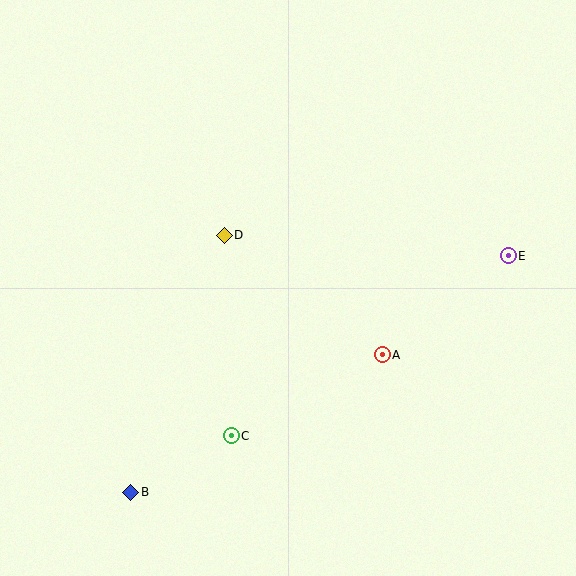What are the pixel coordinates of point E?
Point E is at (508, 256).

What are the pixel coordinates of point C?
Point C is at (231, 436).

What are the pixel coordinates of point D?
Point D is at (224, 235).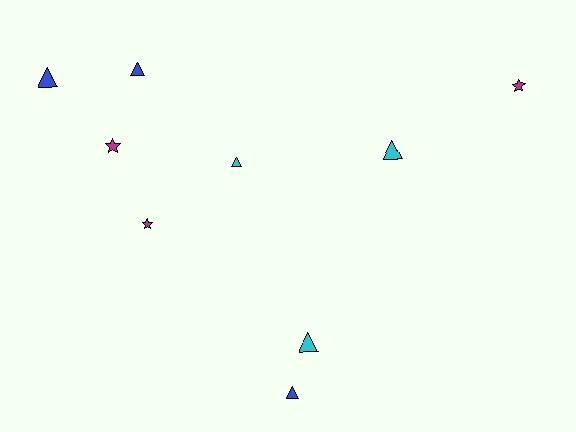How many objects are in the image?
There are 9 objects.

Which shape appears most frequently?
Triangle, with 6 objects.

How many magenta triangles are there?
There are no magenta triangles.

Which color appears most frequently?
Blue, with 3 objects.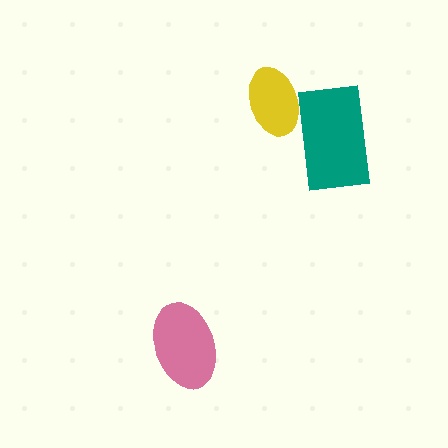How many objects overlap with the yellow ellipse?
1 object overlaps with the yellow ellipse.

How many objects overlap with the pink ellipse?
0 objects overlap with the pink ellipse.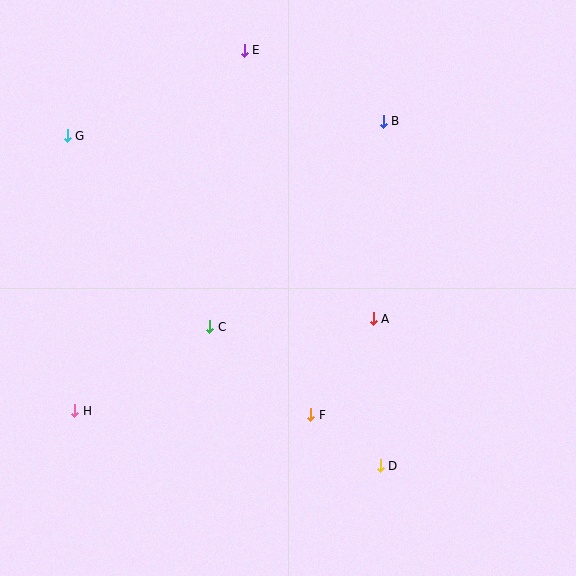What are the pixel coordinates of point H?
Point H is at (75, 411).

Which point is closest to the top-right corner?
Point B is closest to the top-right corner.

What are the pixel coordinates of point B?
Point B is at (383, 121).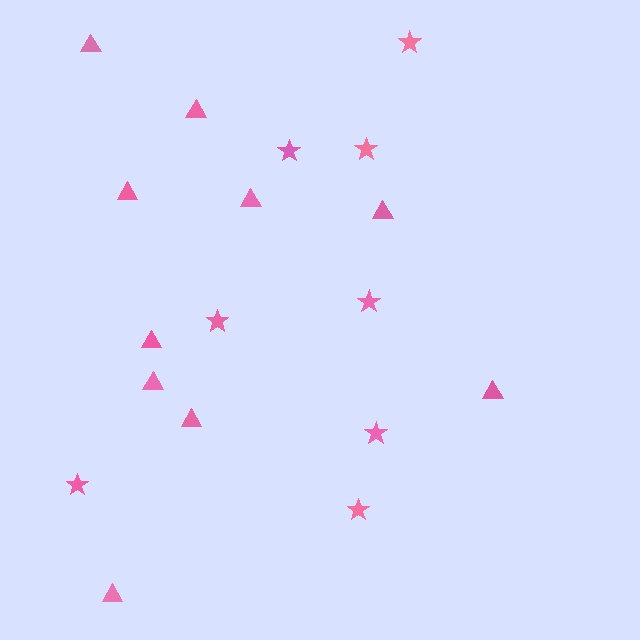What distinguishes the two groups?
There are 2 groups: one group of stars (8) and one group of triangles (10).